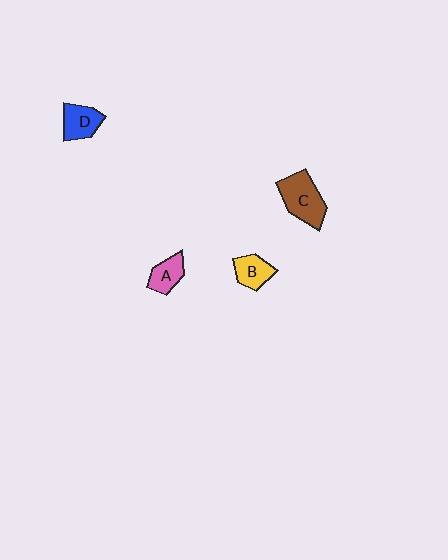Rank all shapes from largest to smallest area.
From largest to smallest: C (brown), D (blue), B (yellow), A (pink).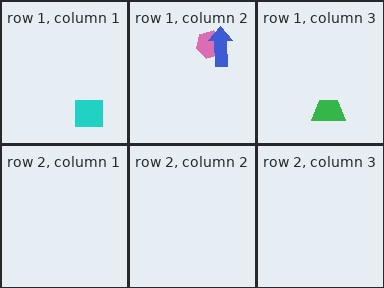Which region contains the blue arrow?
The row 1, column 2 region.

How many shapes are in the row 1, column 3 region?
1.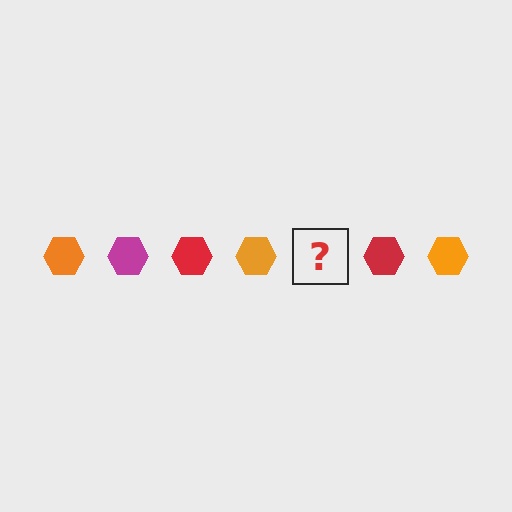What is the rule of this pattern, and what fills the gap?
The rule is that the pattern cycles through orange, magenta, red hexagons. The gap should be filled with a magenta hexagon.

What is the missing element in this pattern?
The missing element is a magenta hexagon.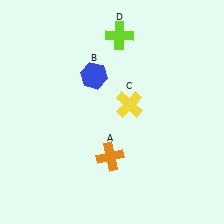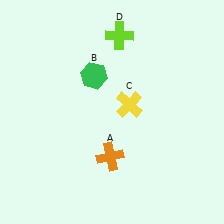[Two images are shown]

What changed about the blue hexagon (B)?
In Image 1, B is blue. In Image 2, it changed to green.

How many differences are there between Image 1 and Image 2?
There is 1 difference between the two images.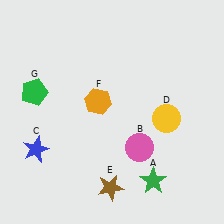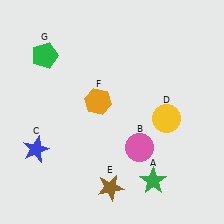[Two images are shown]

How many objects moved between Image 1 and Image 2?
1 object moved between the two images.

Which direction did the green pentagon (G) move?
The green pentagon (G) moved up.